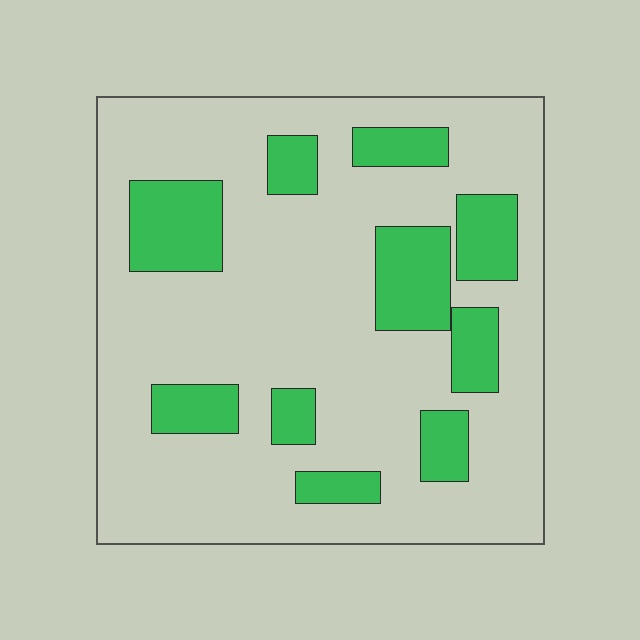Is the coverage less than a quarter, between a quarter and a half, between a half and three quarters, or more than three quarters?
Less than a quarter.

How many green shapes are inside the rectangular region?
10.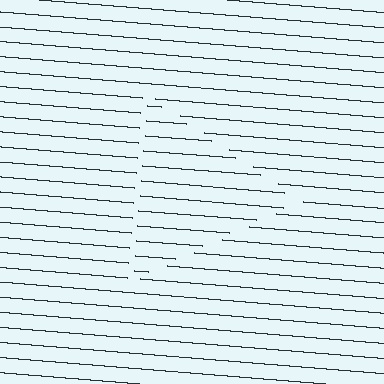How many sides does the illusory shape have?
3 sides — the line-ends trace a triangle.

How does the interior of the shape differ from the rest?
The interior of the shape contains the same grating, shifted by half a period — the contour is defined by the phase discontinuity where line-ends from the inner and outer gratings abut.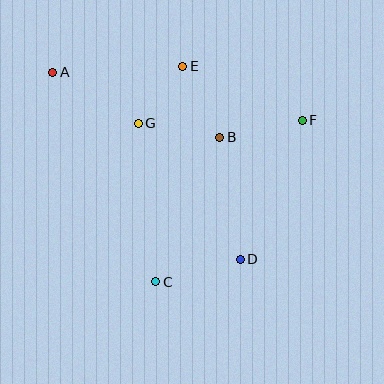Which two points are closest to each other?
Points E and G are closest to each other.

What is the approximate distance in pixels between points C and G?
The distance between C and G is approximately 159 pixels.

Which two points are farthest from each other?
Points A and D are farthest from each other.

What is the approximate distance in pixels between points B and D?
The distance between B and D is approximately 124 pixels.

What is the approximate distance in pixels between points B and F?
The distance between B and F is approximately 84 pixels.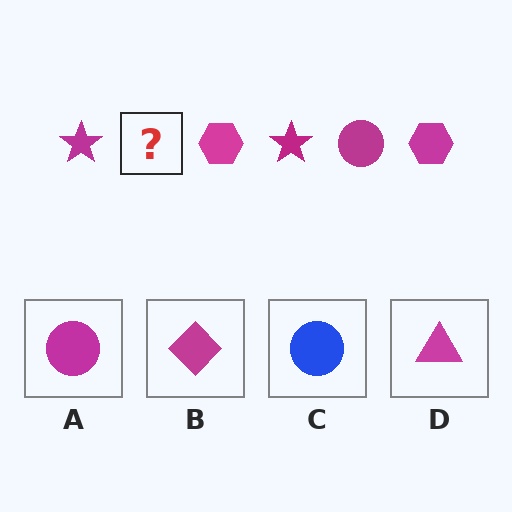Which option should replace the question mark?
Option A.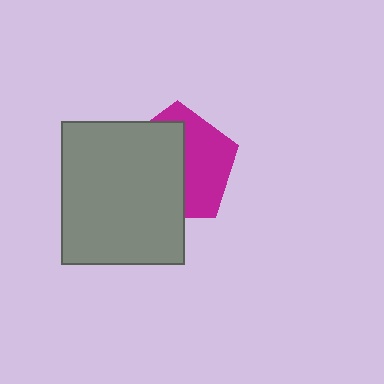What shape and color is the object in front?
The object in front is a gray rectangle.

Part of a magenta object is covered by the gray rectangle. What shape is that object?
It is a pentagon.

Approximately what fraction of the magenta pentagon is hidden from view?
Roughly 55% of the magenta pentagon is hidden behind the gray rectangle.